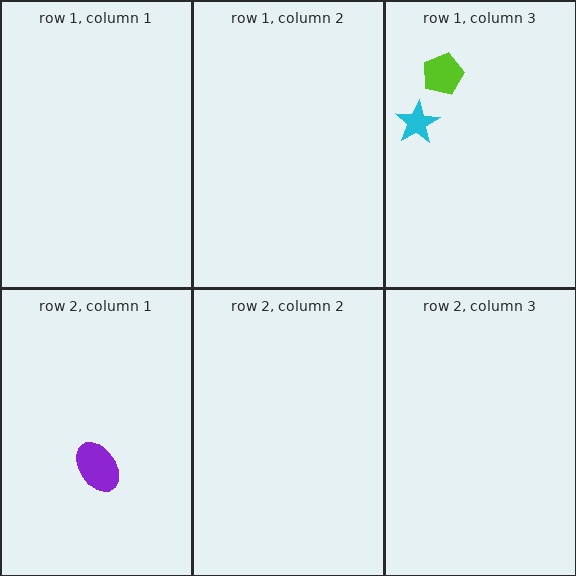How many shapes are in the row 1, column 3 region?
2.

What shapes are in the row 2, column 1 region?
The purple ellipse.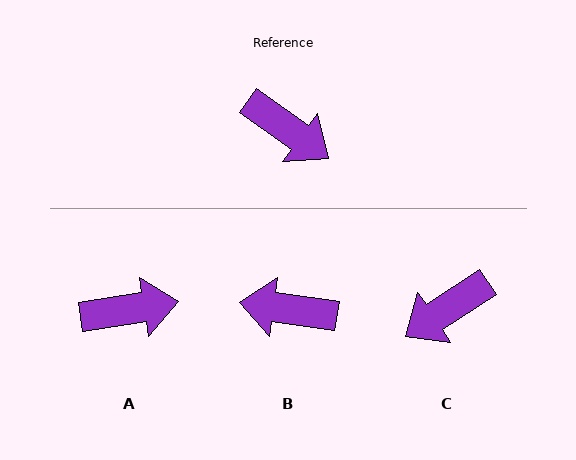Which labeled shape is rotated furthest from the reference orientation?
B, about 152 degrees away.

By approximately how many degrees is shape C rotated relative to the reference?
Approximately 111 degrees clockwise.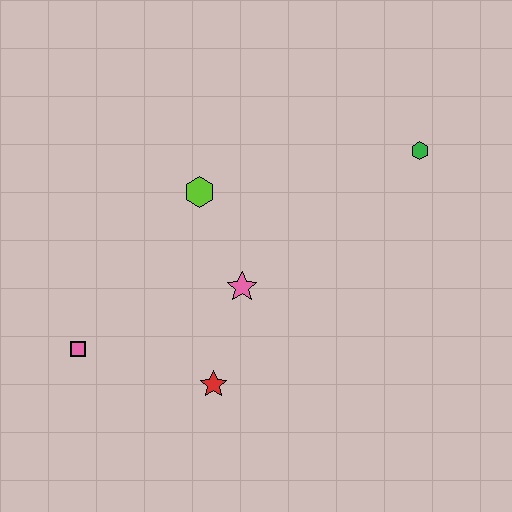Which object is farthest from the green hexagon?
The pink square is farthest from the green hexagon.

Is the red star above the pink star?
No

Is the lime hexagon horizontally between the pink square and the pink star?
Yes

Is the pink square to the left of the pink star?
Yes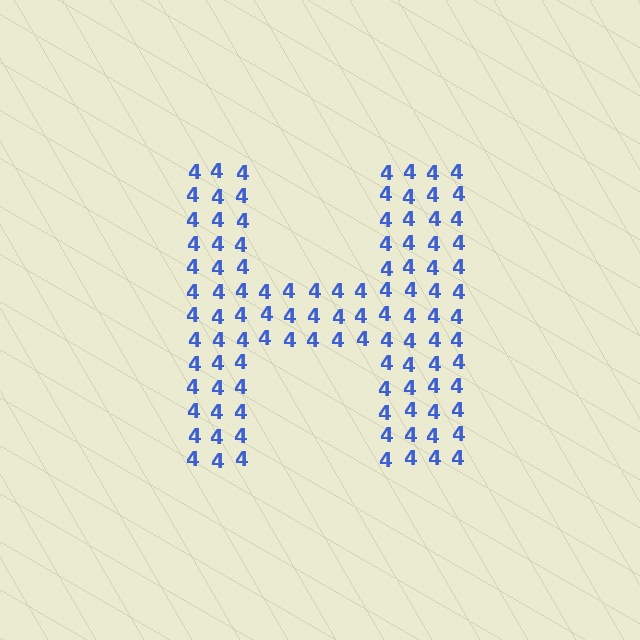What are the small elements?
The small elements are digit 4's.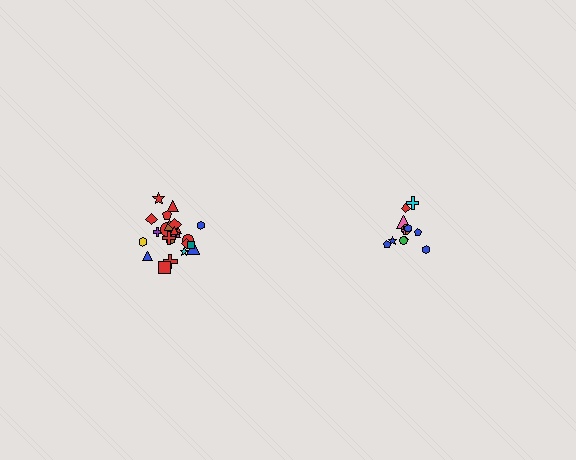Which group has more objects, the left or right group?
The left group.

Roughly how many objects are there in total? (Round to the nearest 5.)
Roughly 35 objects in total.